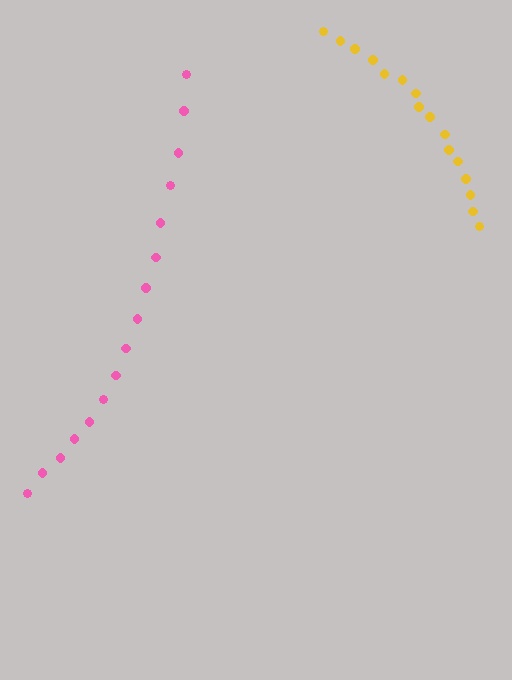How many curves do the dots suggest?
There are 2 distinct paths.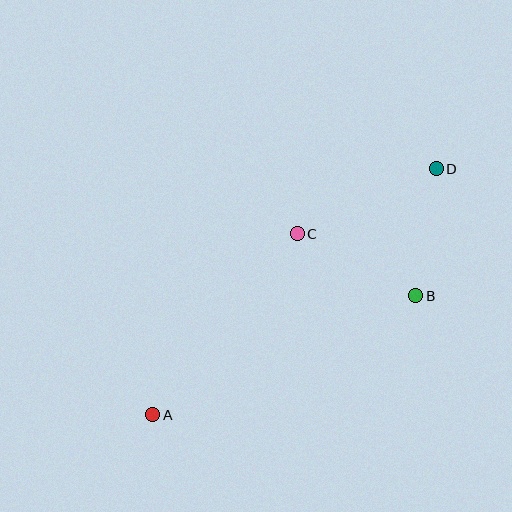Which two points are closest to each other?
Points B and D are closest to each other.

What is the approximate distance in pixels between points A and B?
The distance between A and B is approximately 289 pixels.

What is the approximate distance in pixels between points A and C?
The distance between A and C is approximately 232 pixels.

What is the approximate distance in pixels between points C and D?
The distance between C and D is approximately 153 pixels.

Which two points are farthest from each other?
Points A and D are farthest from each other.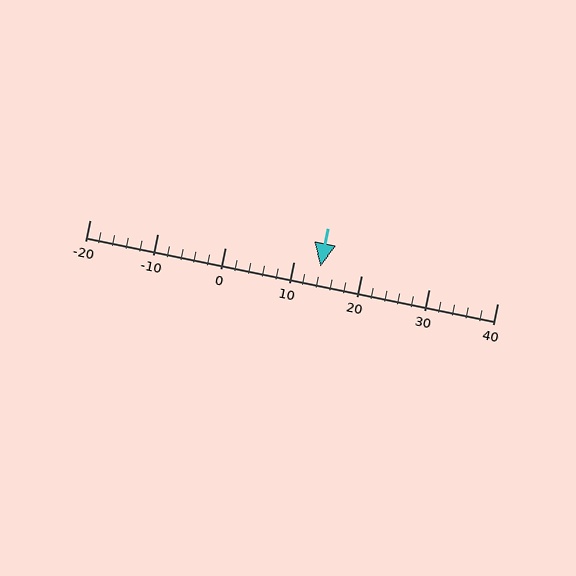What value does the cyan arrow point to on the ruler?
The cyan arrow points to approximately 14.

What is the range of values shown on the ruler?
The ruler shows values from -20 to 40.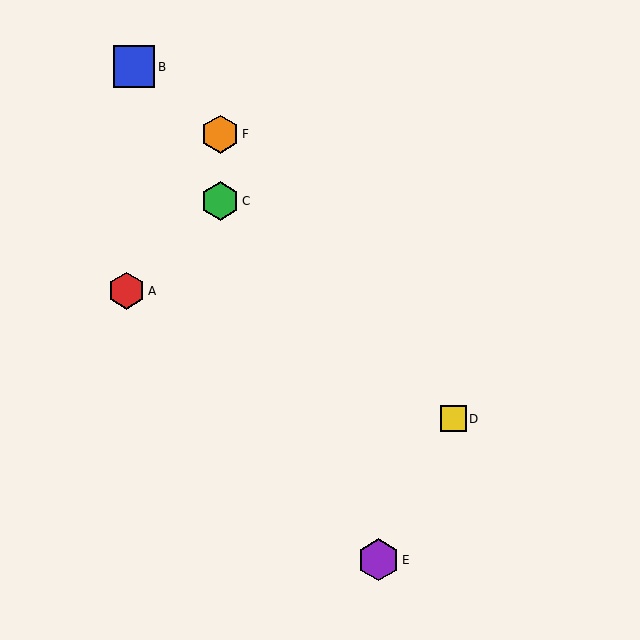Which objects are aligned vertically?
Objects C, F are aligned vertically.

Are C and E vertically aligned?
No, C is at x≈220 and E is at x≈378.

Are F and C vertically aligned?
Yes, both are at x≈220.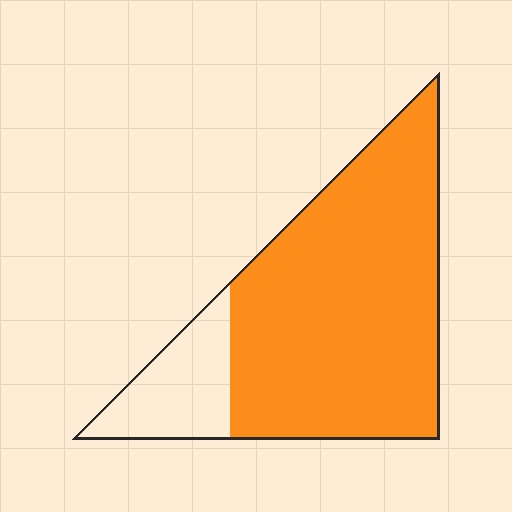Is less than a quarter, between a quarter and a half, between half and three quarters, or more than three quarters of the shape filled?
More than three quarters.